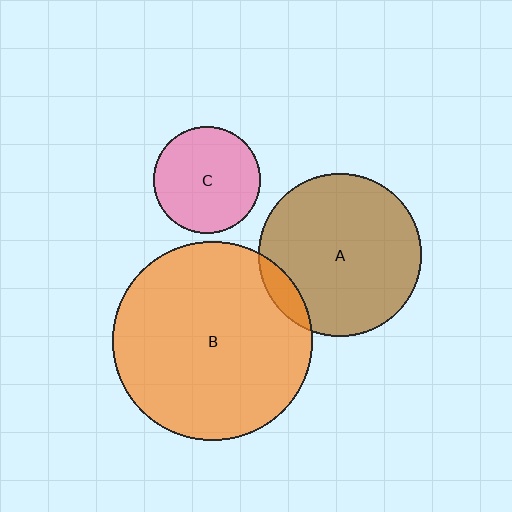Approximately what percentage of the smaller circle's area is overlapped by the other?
Approximately 10%.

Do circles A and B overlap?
Yes.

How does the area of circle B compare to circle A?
Approximately 1.5 times.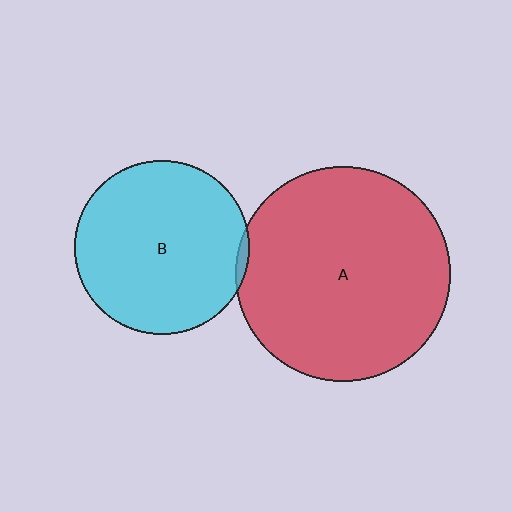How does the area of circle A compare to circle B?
Approximately 1.5 times.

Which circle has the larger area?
Circle A (red).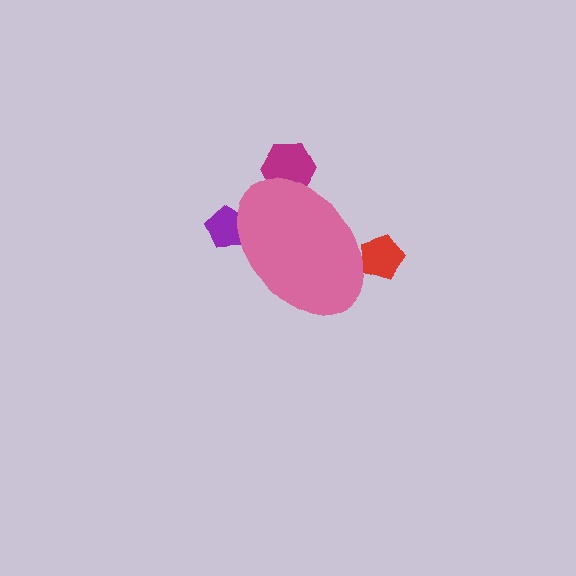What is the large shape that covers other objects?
A pink ellipse.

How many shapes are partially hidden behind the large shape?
3 shapes are partially hidden.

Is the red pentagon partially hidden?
Yes, the red pentagon is partially hidden behind the pink ellipse.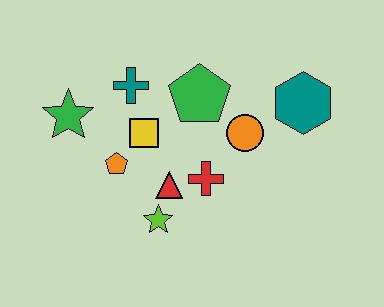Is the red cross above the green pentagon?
No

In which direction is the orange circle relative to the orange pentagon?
The orange circle is to the right of the orange pentagon.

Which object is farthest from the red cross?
The green star is farthest from the red cross.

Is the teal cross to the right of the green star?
Yes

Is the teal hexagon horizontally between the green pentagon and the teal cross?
No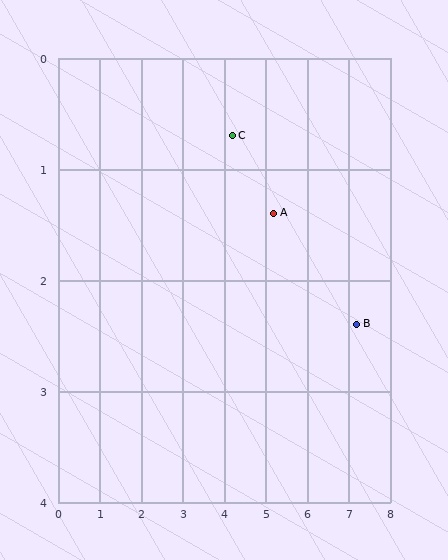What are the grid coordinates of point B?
Point B is at approximately (7.2, 2.4).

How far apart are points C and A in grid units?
Points C and A are about 1.2 grid units apart.